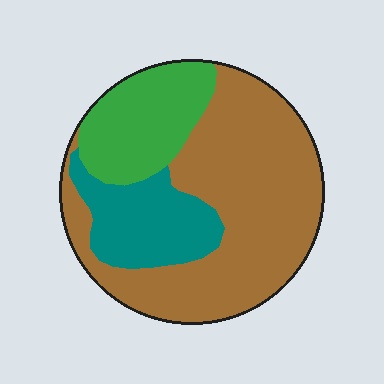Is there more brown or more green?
Brown.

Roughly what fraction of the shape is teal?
Teal takes up about one fifth (1/5) of the shape.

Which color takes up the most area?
Brown, at roughly 60%.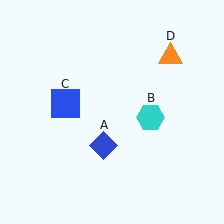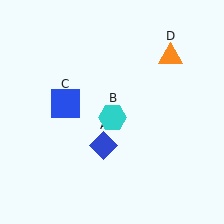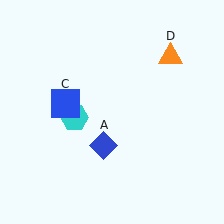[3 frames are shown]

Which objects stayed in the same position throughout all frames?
Blue diamond (object A) and blue square (object C) and orange triangle (object D) remained stationary.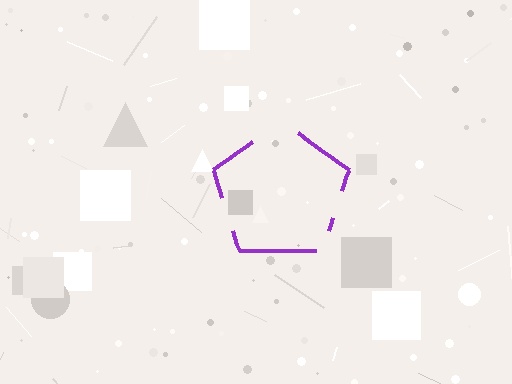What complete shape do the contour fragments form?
The contour fragments form a pentagon.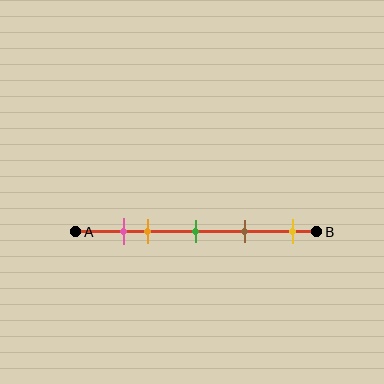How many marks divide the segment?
There are 5 marks dividing the segment.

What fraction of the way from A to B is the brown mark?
The brown mark is approximately 70% (0.7) of the way from A to B.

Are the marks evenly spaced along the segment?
No, the marks are not evenly spaced.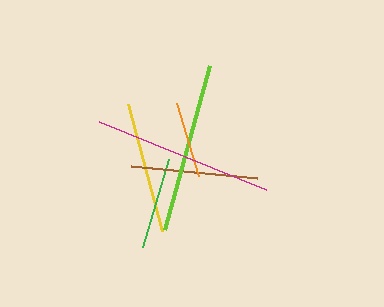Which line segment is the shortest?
The orange line is the shortest at approximately 76 pixels.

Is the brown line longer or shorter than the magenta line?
The magenta line is longer than the brown line.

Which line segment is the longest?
The magenta line is the longest at approximately 180 pixels.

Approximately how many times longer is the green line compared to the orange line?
The green line is approximately 1.2 times the length of the orange line.